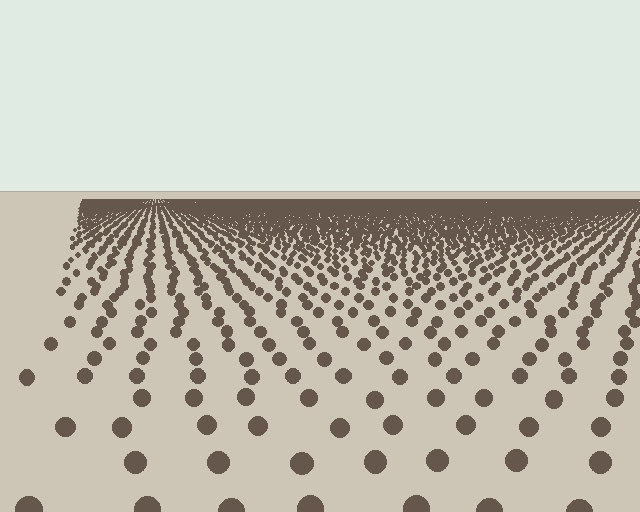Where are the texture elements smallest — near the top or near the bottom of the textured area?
Near the top.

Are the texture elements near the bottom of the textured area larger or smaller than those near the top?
Larger. Near the bottom, elements are closer to the viewer and appear at a bigger on-screen size.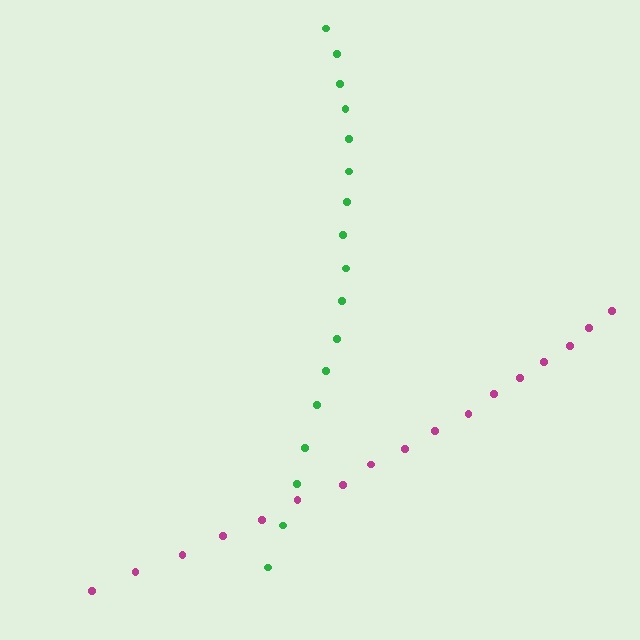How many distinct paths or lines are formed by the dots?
There are 2 distinct paths.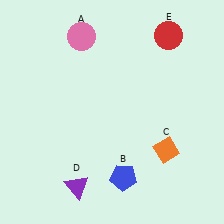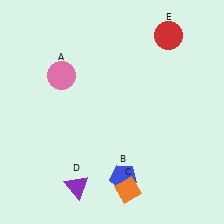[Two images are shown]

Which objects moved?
The objects that moved are: the pink circle (A), the orange diamond (C).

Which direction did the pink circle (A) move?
The pink circle (A) moved down.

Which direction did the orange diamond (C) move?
The orange diamond (C) moved down.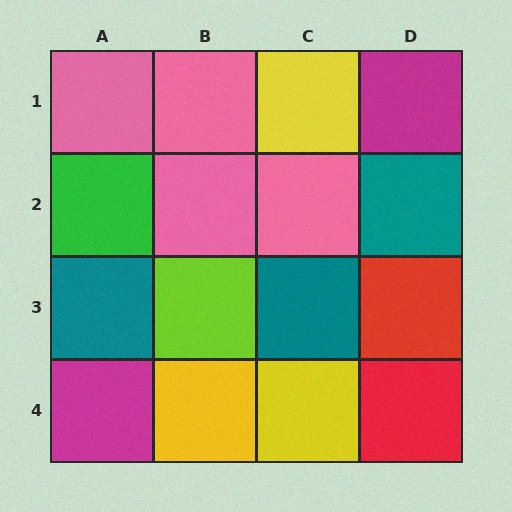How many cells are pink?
4 cells are pink.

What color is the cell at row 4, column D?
Red.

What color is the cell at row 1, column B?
Pink.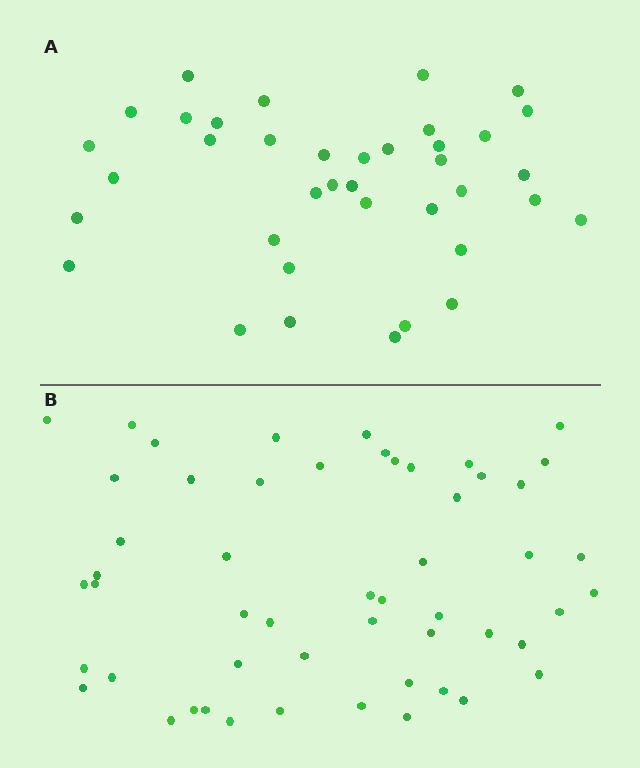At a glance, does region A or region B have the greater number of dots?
Region B (the bottom region) has more dots.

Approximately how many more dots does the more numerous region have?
Region B has approximately 15 more dots than region A.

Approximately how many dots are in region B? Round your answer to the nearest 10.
About 50 dots. (The exact count is 53, which rounds to 50.)